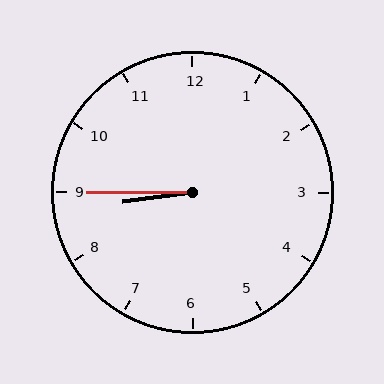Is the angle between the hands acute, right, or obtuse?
It is acute.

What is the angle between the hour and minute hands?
Approximately 8 degrees.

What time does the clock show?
8:45.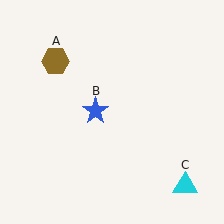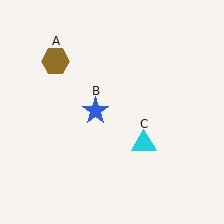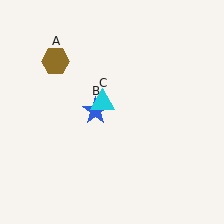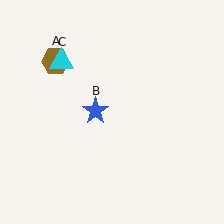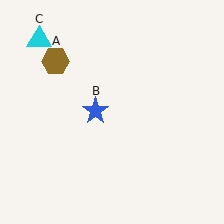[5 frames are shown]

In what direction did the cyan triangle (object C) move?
The cyan triangle (object C) moved up and to the left.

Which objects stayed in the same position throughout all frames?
Brown hexagon (object A) and blue star (object B) remained stationary.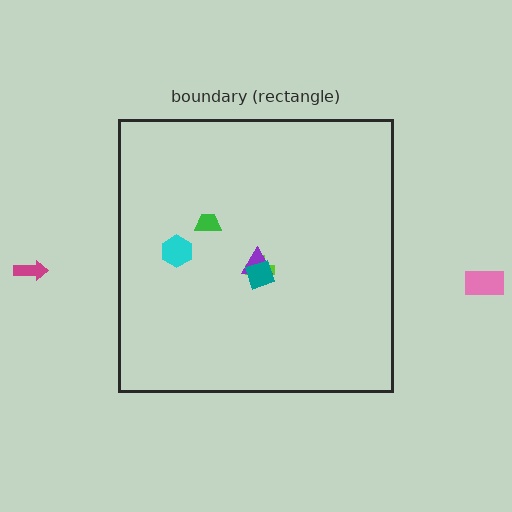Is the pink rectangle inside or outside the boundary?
Outside.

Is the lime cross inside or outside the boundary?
Inside.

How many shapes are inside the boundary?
5 inside, 2 outside.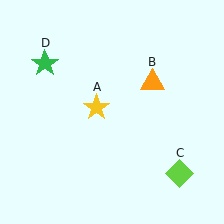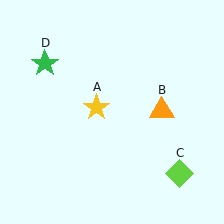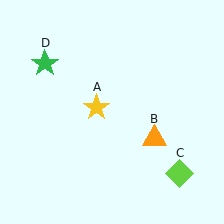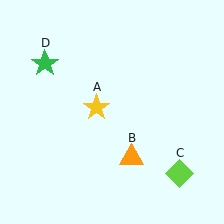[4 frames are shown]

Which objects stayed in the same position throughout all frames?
Yellow star (object A) and lime diamond (object C) and green star (object D) remained stationary.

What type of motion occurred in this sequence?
The orange triangle (object B) rotated clockwise around the center of the scene.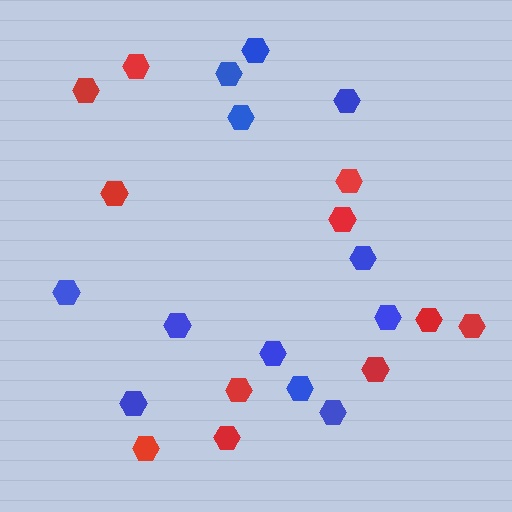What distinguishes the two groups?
There are 2 groups: one group of red hexagons (11) and one group of blue hexagons (12).